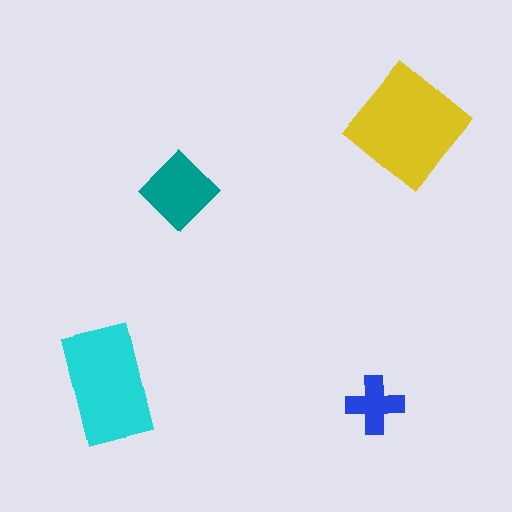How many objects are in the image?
There are 4 objects in the image.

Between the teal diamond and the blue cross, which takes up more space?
The teal diamond.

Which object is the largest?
The yellow diamond.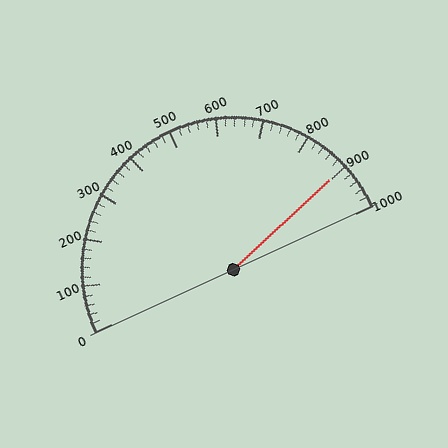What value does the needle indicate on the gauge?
The needle indicates approximately 900.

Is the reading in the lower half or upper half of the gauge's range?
The reading is in the upper half of the range (0 to 1000).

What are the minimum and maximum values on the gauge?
The gauge ranges from 0 to 1000.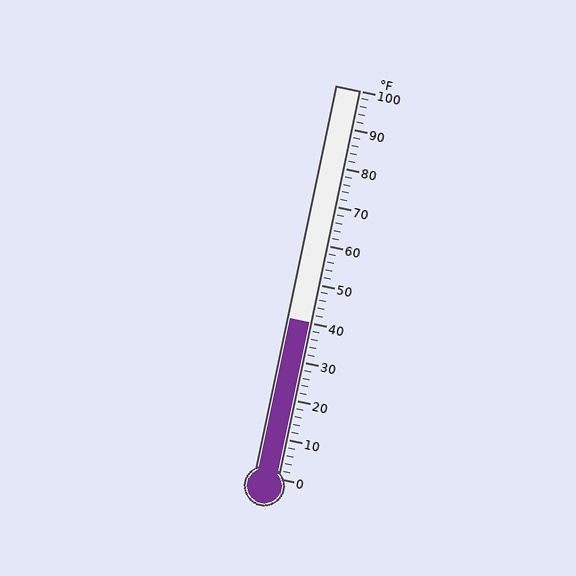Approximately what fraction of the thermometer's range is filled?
The thermometer is filled to approximately 40% of its range.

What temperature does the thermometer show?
The thermometer shows approximately 40°F.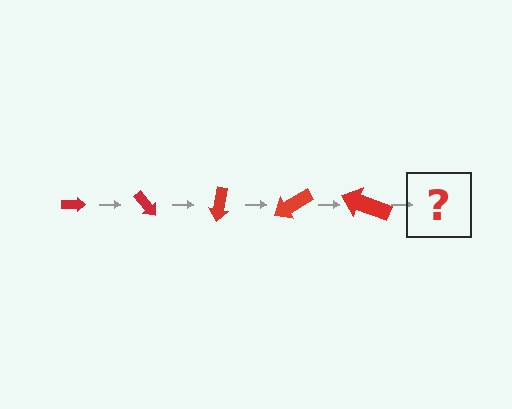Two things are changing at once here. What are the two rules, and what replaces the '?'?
The two rules are that the arrow grows larger each step and it rotates 50 degrees each step. The '?' should be an arrow, larger than the previous one and rotated 250 degrees from the start.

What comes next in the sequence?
The next element should be an arrow, larger than the previous one and rotated 250 degrees from the start.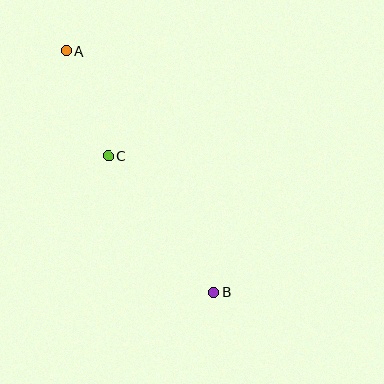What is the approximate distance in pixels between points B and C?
The distance between B and C is approximately 172 pixels.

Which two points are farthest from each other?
Points A and B are farthest from each other.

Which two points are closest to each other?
Points A and C are closest to each other.